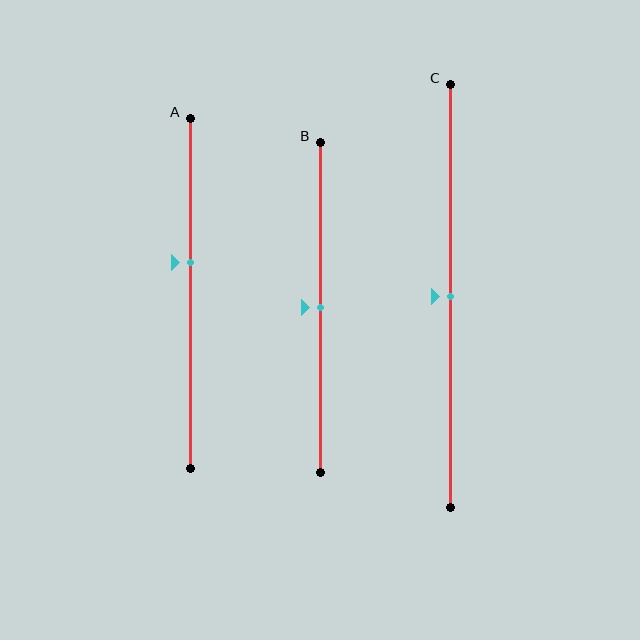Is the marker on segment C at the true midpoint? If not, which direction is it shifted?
Yes, the marker on segment C is at the true midpoint.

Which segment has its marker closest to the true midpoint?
Segment B has its marker closest to the true midpoint.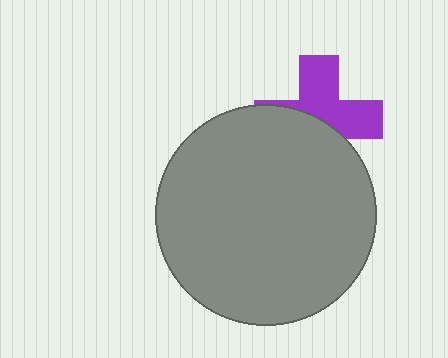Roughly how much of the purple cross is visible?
About half of it is visible (roughly 52%).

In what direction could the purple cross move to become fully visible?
The purple cross could move up. That would shift it out from behind the gray circle entirely.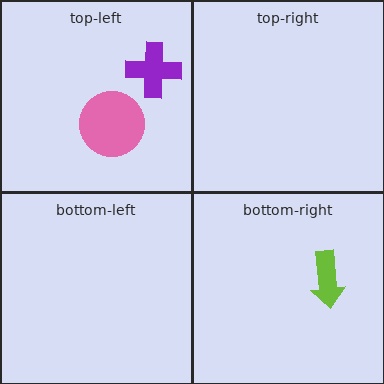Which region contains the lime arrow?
The bottom-right region.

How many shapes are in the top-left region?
2.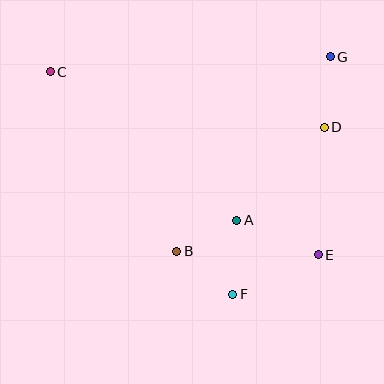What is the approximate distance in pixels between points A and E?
The distance between A and E is approximately 88 pixels.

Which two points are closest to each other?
Points A and B are closest to each other.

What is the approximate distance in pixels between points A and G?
The distance between A and G is approximately 188 pixels.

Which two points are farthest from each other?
Points C and E are farthest from each other.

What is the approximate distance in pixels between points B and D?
The distance between B and D is approximately 193 pixels.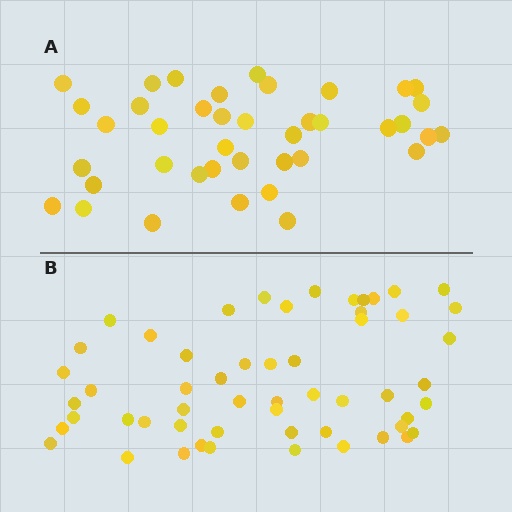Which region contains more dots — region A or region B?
Region B (the bottom region) has more dots.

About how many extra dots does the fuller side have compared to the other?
Region B has approximately 15 more dots than region A.